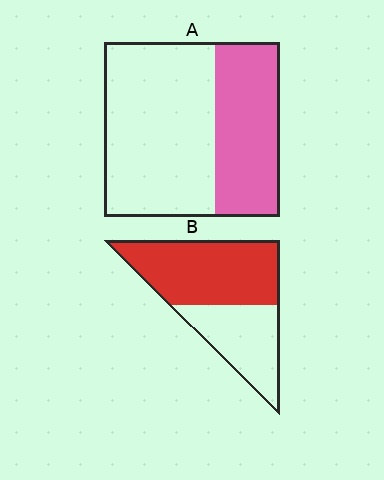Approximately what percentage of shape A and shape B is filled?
A is approximately 35% and B is approximately 60%.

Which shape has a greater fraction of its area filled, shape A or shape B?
Shape B.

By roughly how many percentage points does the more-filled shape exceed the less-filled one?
By roughly 25 percentage points (B over A).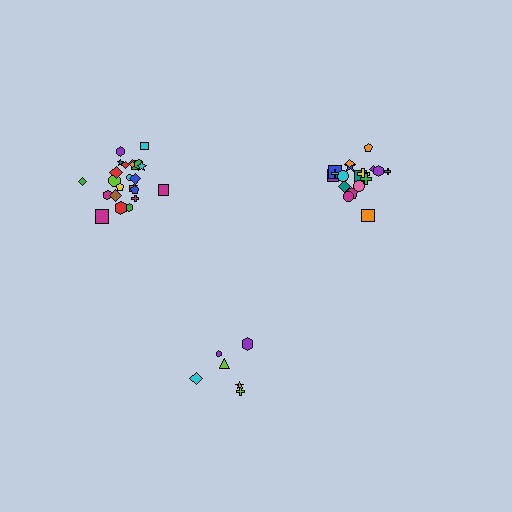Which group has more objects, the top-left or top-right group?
The top-left group.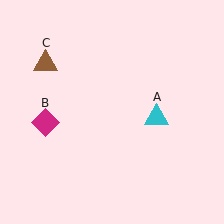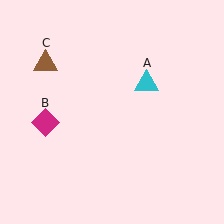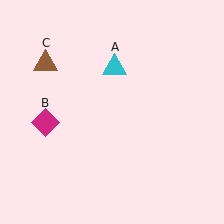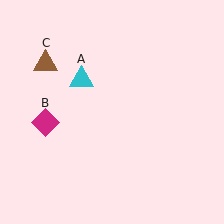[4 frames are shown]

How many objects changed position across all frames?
1 object changed position: cyan triangle (object A).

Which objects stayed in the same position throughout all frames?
Magenta diamond (object B) and brown triangle (object C) remained stationary.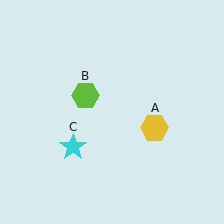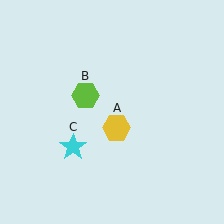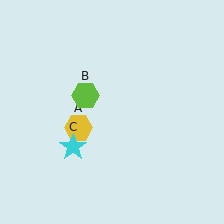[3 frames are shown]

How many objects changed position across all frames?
1 object changed position: yellow hexagon (object A).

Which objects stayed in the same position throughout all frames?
Lime hexagon (object B) and cyan star (object C) remained stationary.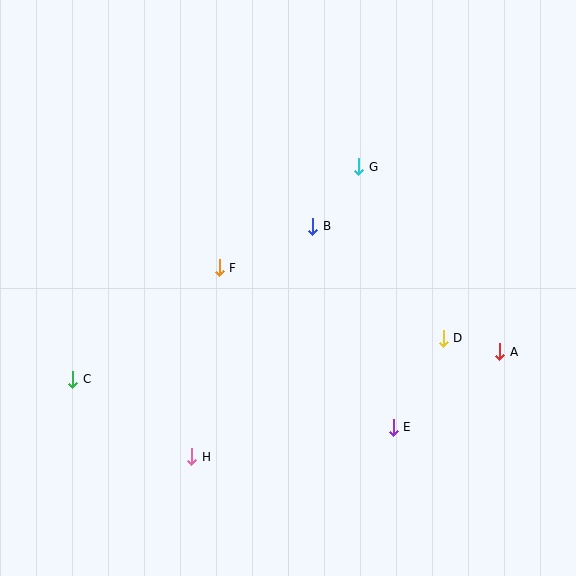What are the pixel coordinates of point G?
Point G is at (359, 167).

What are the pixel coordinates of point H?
Point H is at (192, 457).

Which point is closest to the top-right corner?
Point G is closest to the top-right corner.